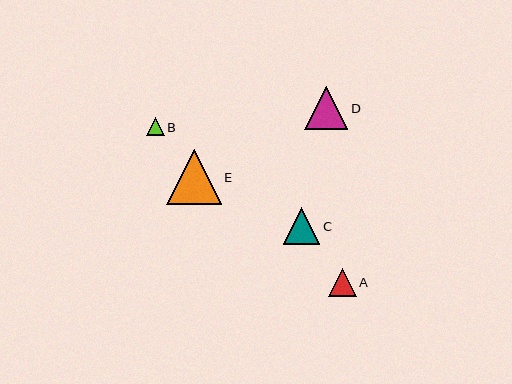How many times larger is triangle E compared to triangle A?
Triangle E is approximately 2.0 times the size of triangle A.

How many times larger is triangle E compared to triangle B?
Triangle E is approximately 3.2 times the size of triangle B.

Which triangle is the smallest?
Triangle B is the smallest with a size of approximately 17 pixels.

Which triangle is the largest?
Triangle E is the largest with a size of approximately 55 pixels.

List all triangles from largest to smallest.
From largest to smallest: E, D, C, A, B.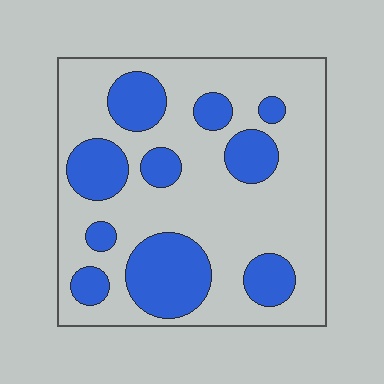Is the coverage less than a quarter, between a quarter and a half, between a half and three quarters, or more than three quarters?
Between a quarter and a half.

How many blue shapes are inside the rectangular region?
10.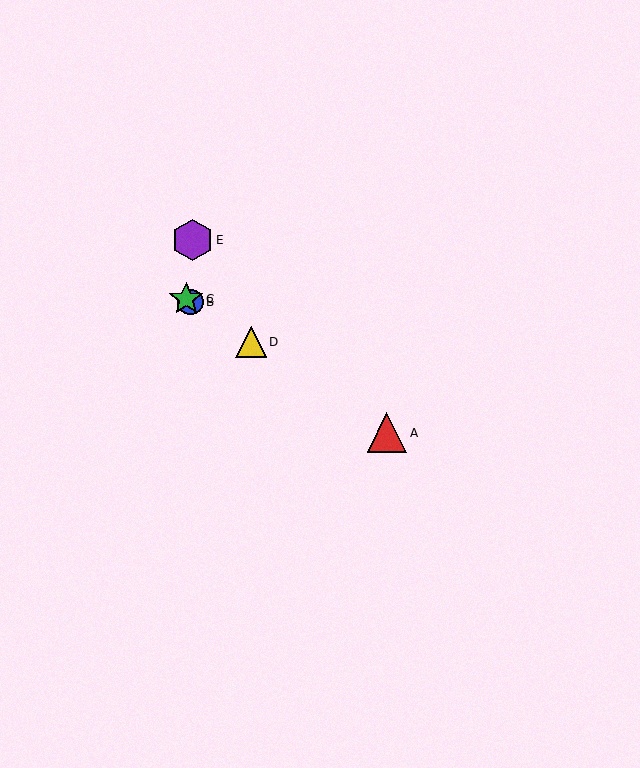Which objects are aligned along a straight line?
Objects A, B, C, D are aligned along a straight line.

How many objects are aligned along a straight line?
4 objects (A, B, C, D) are aligned along a straight line.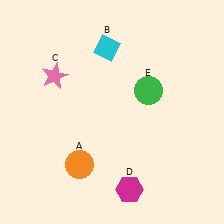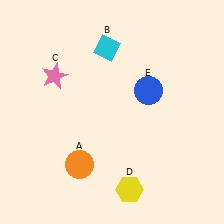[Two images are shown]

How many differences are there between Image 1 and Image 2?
There are 2 differences between the two images.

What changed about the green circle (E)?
In Image 1, E is green. In Image 2, it changed to blue.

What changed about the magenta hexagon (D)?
In Image 1, D is magenta. In Image 2, it changed to yellow.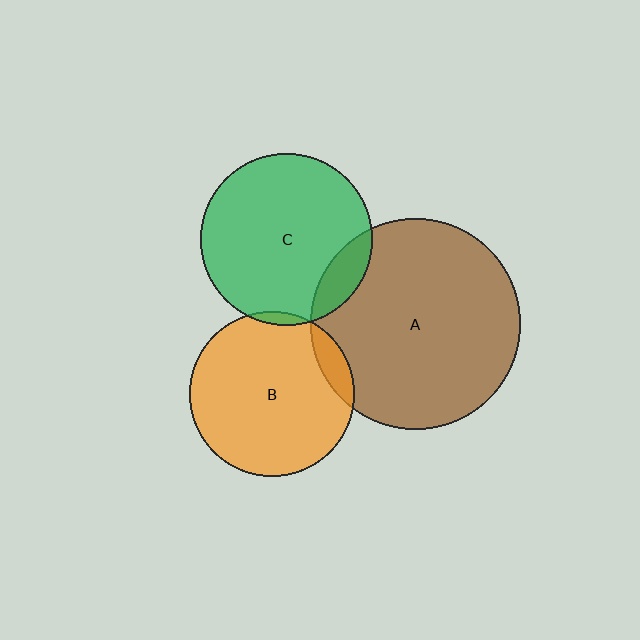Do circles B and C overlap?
Yes.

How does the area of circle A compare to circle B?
Approximately 1.6 times.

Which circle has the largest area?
Circle A (brown).